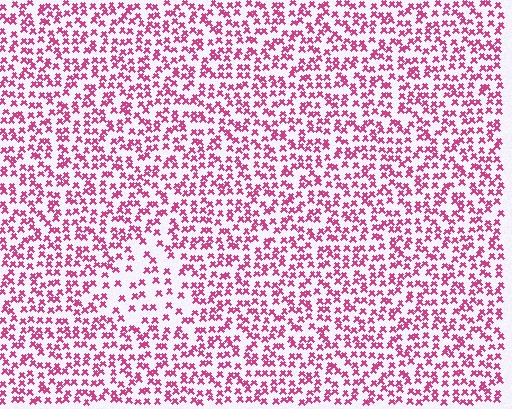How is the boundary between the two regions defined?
The boundary is defined by a change in element density (approximately 1.9x ratio). All elements are the same color, size, and shape.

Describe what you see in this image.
The image contains small magenta elements arranged at two different densities. A triangle-shaped region is visible where the elements are less densely packed than the surrounding area.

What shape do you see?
I see a triangle.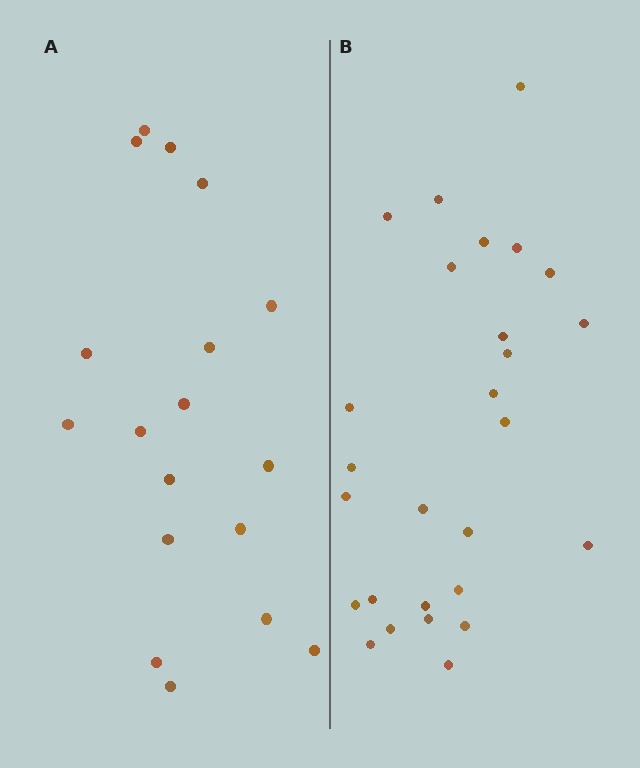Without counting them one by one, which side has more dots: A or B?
Region B (the right region) has more dots.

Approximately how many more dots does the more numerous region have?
Region B has roughly 8 or so more dots than region A.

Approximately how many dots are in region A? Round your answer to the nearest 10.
About 20 dots. (The exact count is 18, which rounds to 20.)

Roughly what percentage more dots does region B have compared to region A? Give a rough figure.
About 50% more.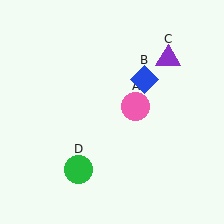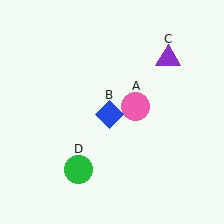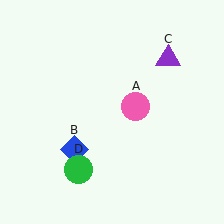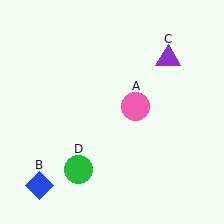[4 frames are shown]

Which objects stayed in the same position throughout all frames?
Pink circle (object A) and purple triangle (object C) and green circle (object D) remained stationary.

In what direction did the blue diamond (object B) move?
The blue diamond (object B) moved down and to the left.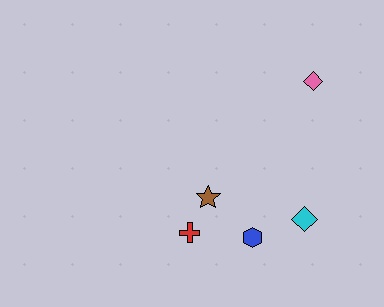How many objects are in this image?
There are 5 objects.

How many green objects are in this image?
There are no green objects.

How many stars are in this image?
There is 1 star.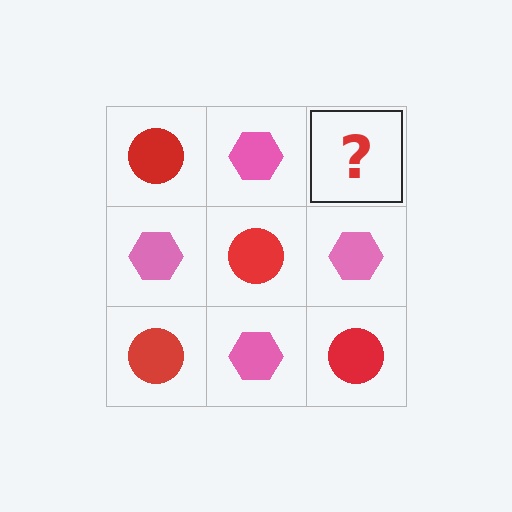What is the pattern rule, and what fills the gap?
The rule is that it alternates red circle and pink hexagon in a checkerboard pattern. The gap should be filled with a red circle.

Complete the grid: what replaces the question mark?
The question mark should be replaced with a red circle.